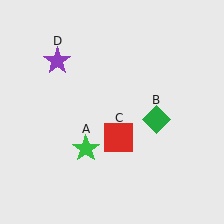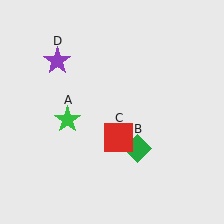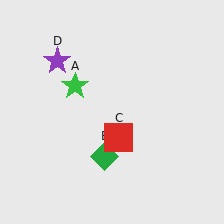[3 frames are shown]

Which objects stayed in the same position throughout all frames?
Red square (object C) and purple star (object D) remained stationary.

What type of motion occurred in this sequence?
The green star (object A), green diamond (object B) rotated clockwise around the center of the scene.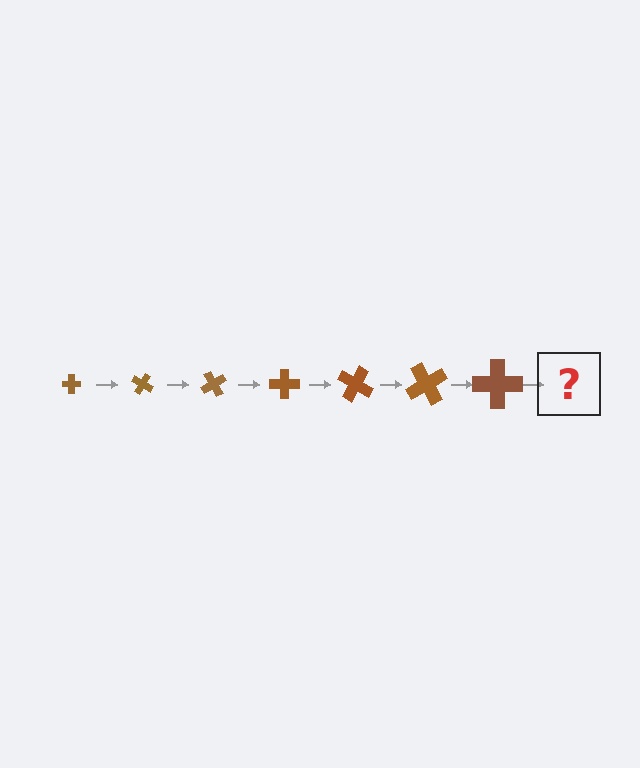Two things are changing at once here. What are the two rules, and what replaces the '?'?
The two rules are that the cross grows larger each step and it rotates 30 degrees each step. The '?' should be a cross, larger than the previous one and rotated 210 degrees from the start.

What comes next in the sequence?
The next element should be a cross, larger than the previous one and rotated 210 degrees from the start.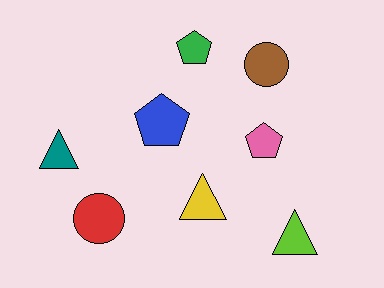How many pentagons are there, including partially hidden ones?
There are 3 pentagons.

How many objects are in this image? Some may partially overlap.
There are 8 objects.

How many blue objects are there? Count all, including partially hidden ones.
There is 1 blue object.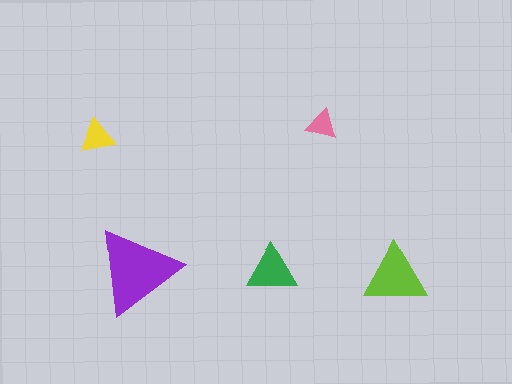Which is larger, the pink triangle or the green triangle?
The green one.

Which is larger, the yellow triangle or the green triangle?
The green one.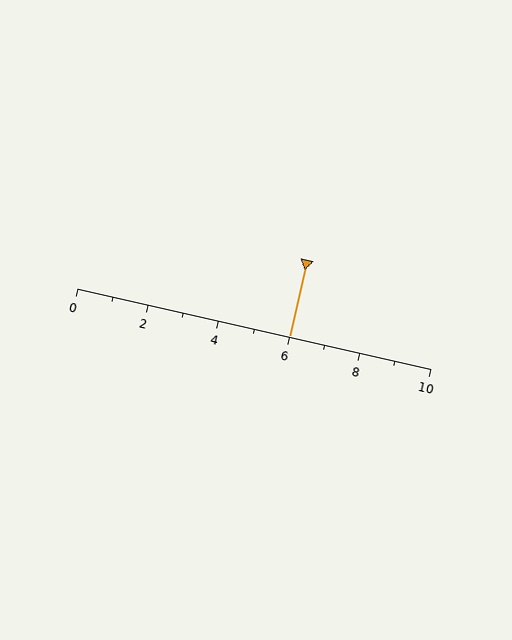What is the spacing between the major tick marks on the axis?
The major ticks are spaced 2 apart.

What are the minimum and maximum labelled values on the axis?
The axis runs from 0 to 10.